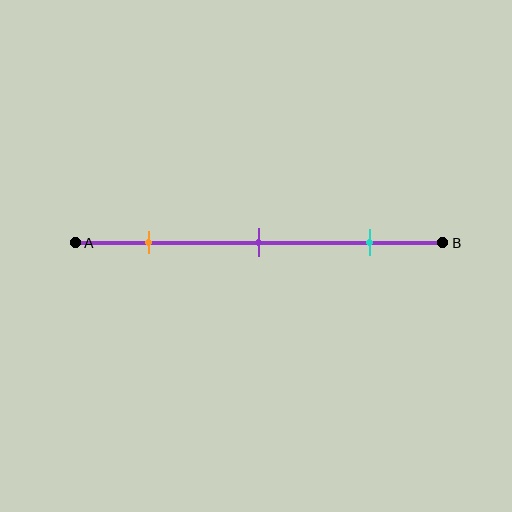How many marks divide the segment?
There are 3 marks dividing the segment.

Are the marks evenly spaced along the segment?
Yes, the marks are approximately evenly spaced.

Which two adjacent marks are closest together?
The orange and purple marks are the closest adjacent pair.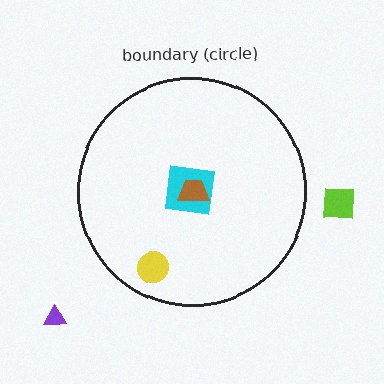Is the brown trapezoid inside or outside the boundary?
Inside.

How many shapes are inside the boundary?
3 inside, 2 outside.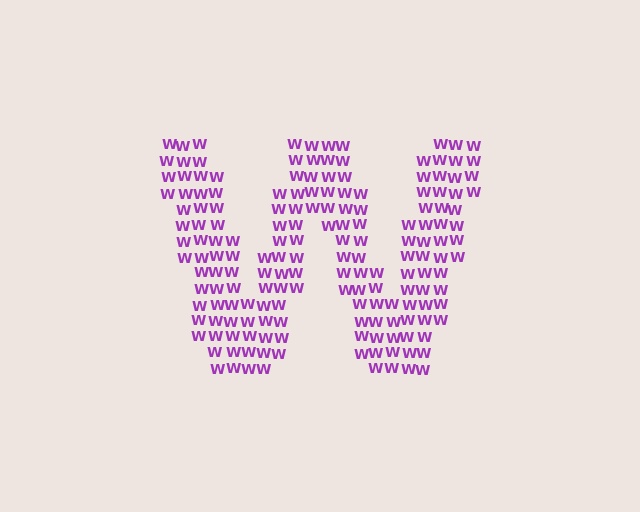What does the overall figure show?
The overall figure shows the letter W.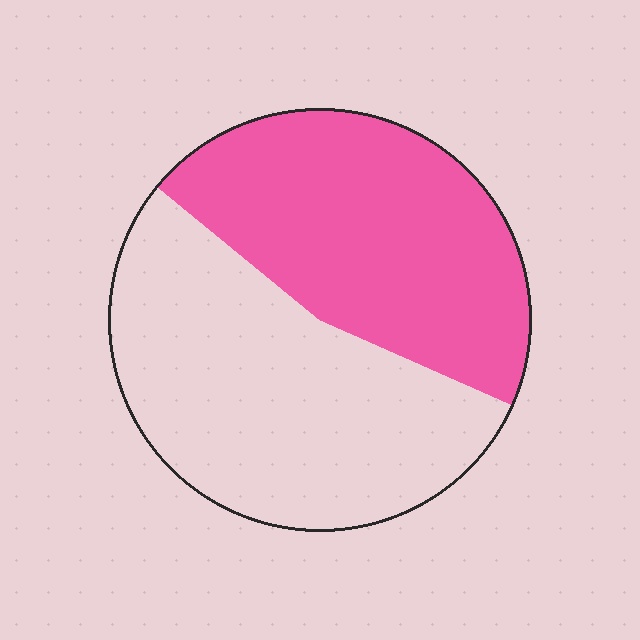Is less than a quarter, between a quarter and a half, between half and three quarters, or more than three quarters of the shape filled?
Between a quarter and a half.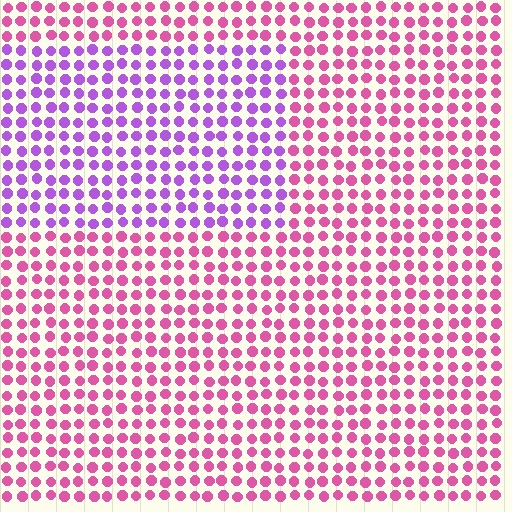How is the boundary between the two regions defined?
The boundary is defined purely by a slight shift in hue (about 45 degrees). Spacing, size, and orientation are identical on both sides.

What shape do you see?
I see a rectangle.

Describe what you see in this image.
The image is filled with small pink elements in a uniform arrangement. A rectangle-shaped region is visible where the elements are tinted to a slightly different hue, forming a subtle color boundary.